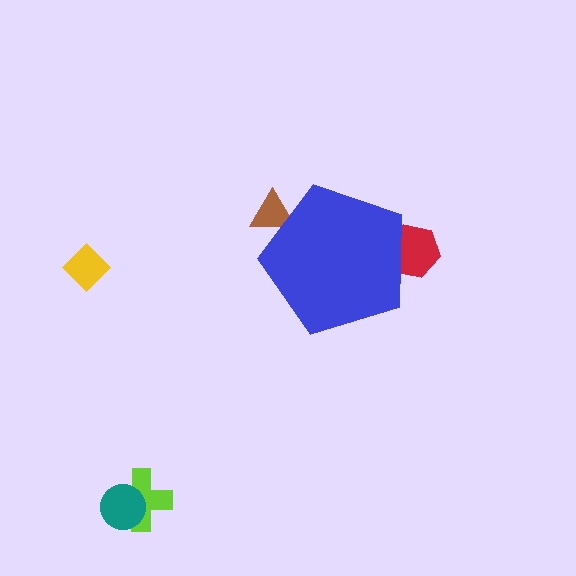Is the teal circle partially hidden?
No, the teal circle is fully visible.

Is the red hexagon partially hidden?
Yes, the red hexagon is partially hidden behind the blue pentagon.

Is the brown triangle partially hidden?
Yes, the brown triangle is partially hidden behind the blue pentagon.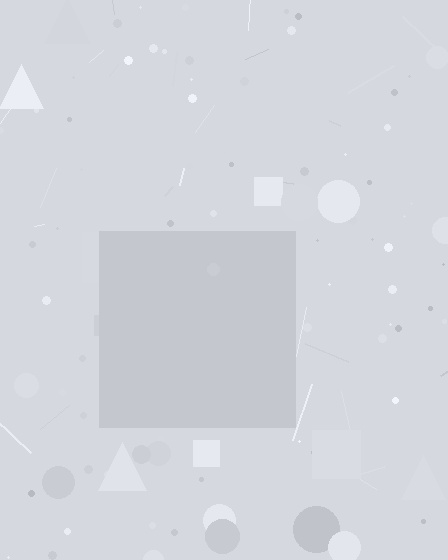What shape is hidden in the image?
A square is hidden in the image.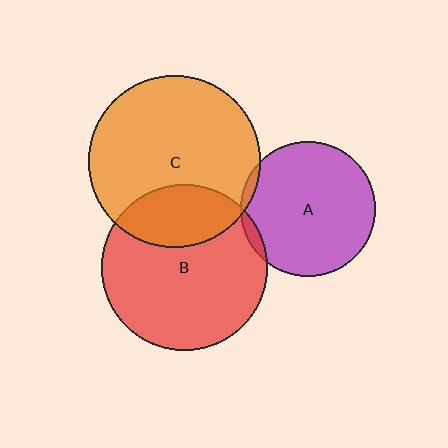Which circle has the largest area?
Circle C (orange).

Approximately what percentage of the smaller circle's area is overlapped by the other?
Approximately 5%.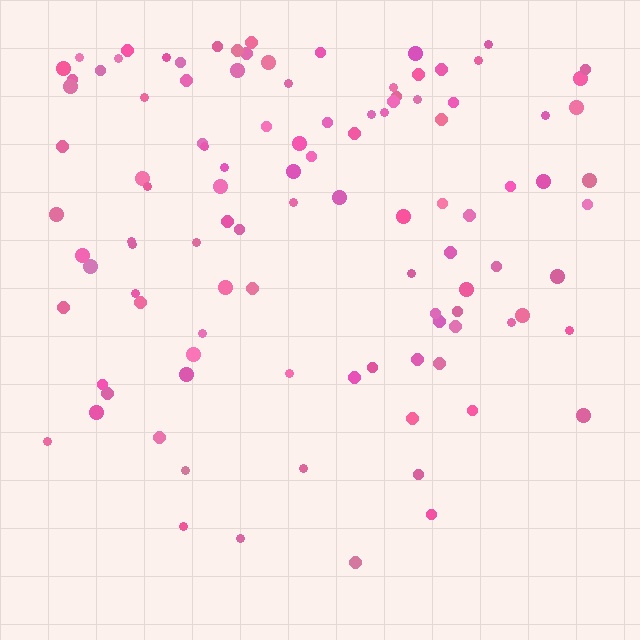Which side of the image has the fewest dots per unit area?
The bottom.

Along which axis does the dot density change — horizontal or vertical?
Vertical.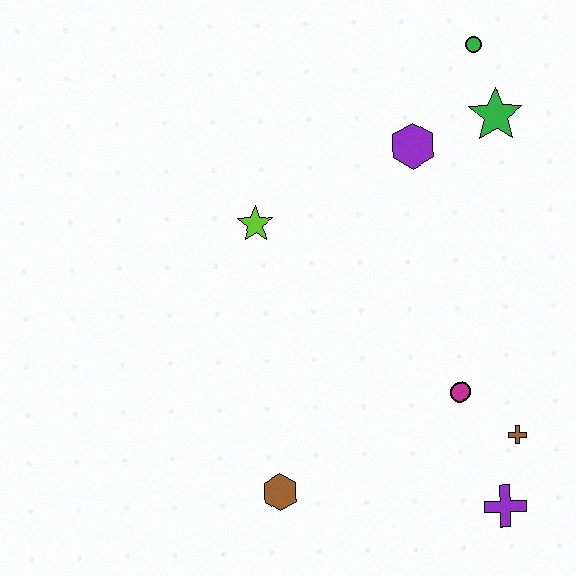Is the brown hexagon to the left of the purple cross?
Yes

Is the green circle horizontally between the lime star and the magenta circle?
No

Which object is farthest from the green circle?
The brown hexagon is farthest from the green circle.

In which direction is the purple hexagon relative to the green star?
The purple hexagon is to the left of the green star.